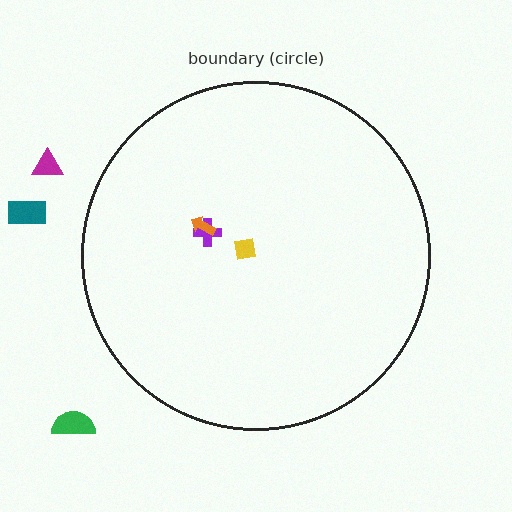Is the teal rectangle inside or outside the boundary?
Outside.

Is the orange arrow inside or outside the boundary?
Inside.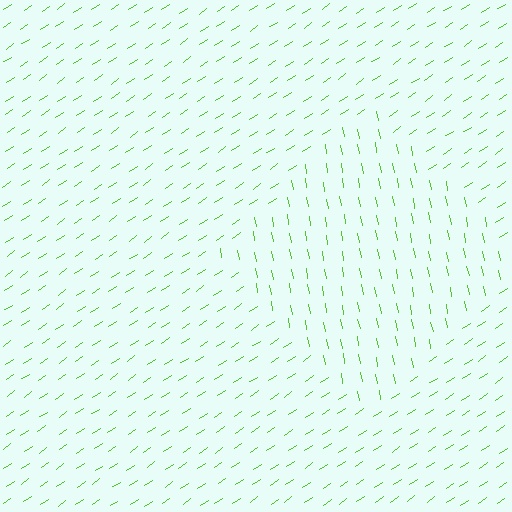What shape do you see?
I see a diamond.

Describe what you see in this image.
The image is filled with small lime line segments. A diamond region in the image has lines oriented differently from the surrounding lines, creating a visible texture boundary.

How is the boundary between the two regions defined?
The boundary is defined purely by a change in line orientation (approximately 67 degrees difference). All lines are the same color and thickness.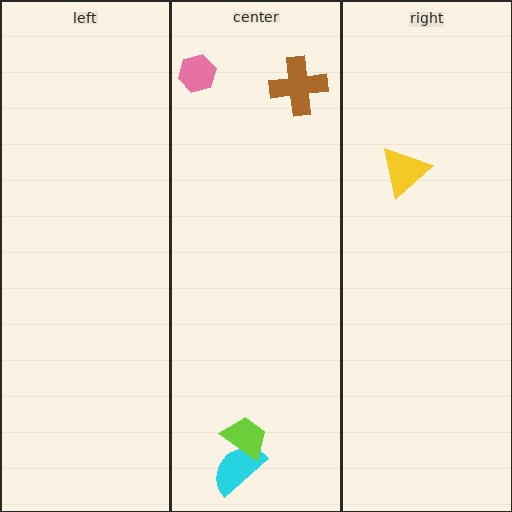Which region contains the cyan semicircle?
The center region.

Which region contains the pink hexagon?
The center region.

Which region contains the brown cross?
The center region.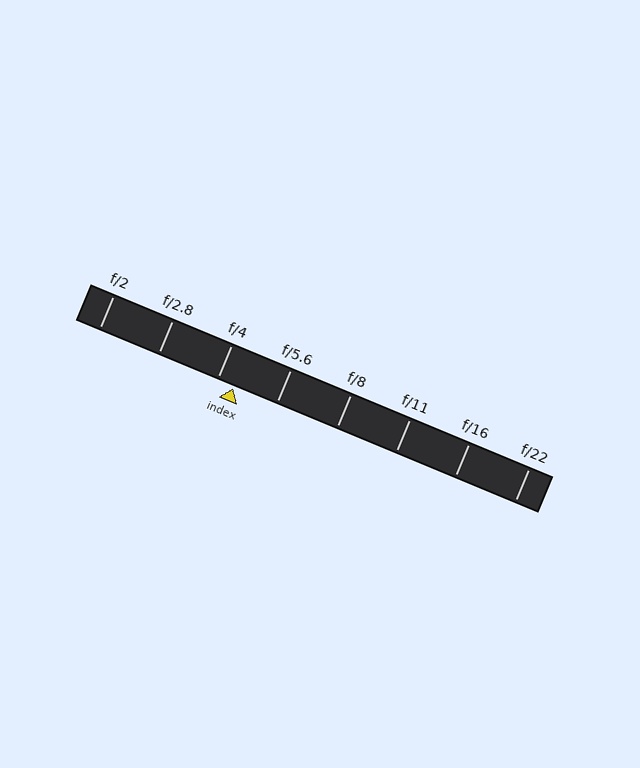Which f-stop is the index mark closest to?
The index mark is closest to f/4.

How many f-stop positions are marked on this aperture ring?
There are 8 f-stop positions marked.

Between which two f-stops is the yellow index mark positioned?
The index mark is between f/4 and f/5.6.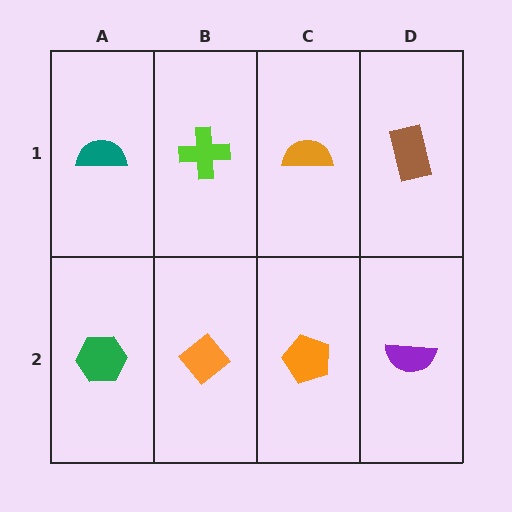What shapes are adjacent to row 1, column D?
A purple semicircle (row 2, column D), an orange semicircle (row 1, column C).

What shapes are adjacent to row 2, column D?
A brown rectangle (row 1, column D), an orange pentagon (row 2, column C).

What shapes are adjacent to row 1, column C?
An orange pentagon (row 2, column C), a lime cross (row 1, column B), a brown rectangle (row 1, column D).